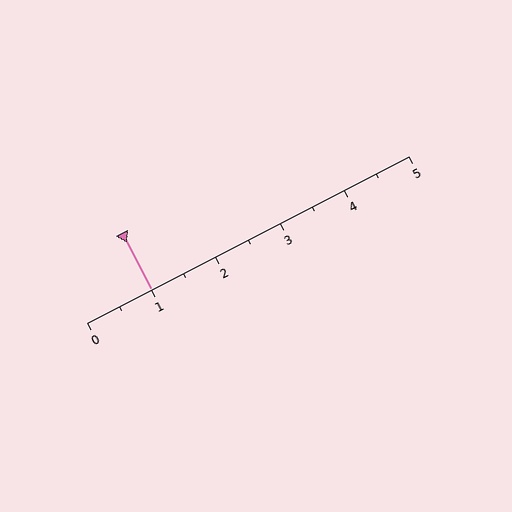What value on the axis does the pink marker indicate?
The marker indicates approximately 1.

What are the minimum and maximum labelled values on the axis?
The axis runs from 0 to 5.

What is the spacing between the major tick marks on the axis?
The major ticks are spaced 1 apart.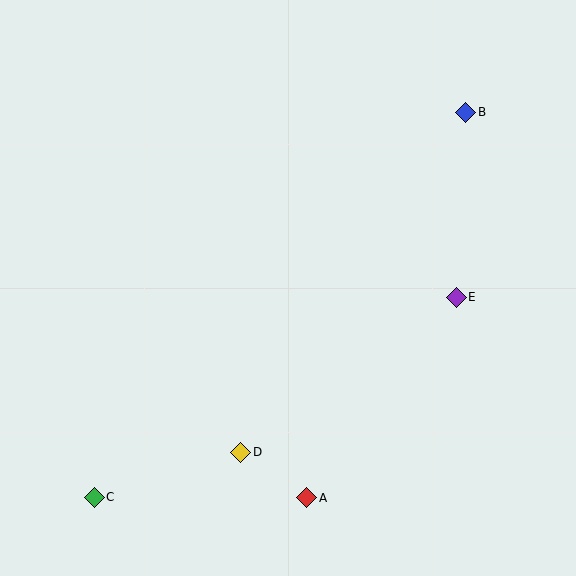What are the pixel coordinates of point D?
Point D is at (241, 452).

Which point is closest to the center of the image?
Point E at (456, 297) is closest to the center.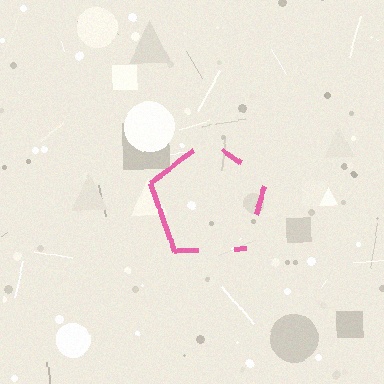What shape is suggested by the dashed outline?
The dashed outline suggests a pentagon.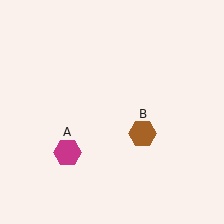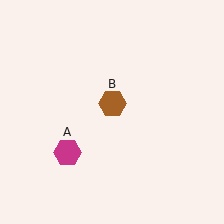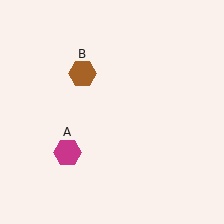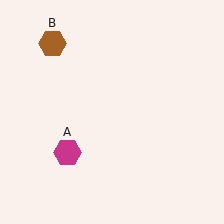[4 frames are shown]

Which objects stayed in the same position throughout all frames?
Magenta hexagon (object A) remained stationary.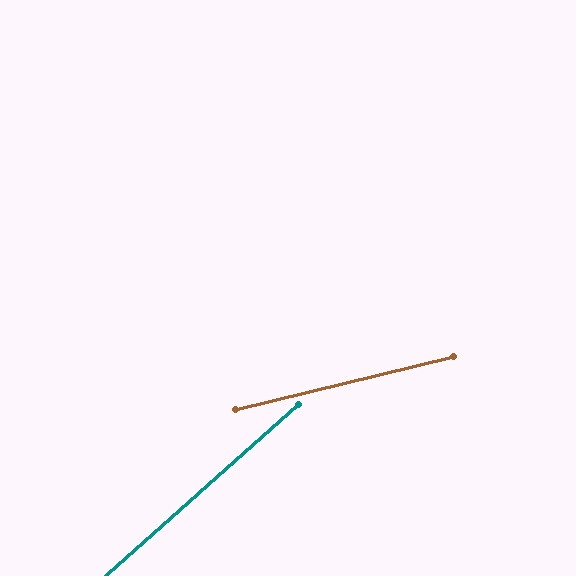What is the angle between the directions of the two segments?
Approximately 28 degrees.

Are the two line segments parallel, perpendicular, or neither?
Neither parallel nor perpendicular — they differ by about 28°.